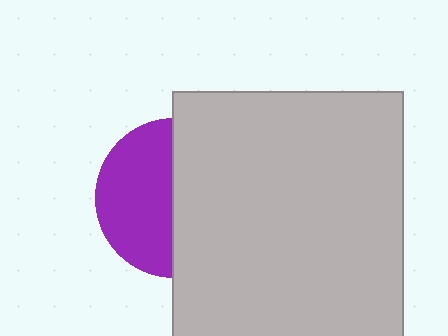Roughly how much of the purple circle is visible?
About half of it is visible (roughly 48%).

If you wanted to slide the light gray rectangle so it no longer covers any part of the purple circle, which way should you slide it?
Slide it right — that is the most direct way to separate the two shapes.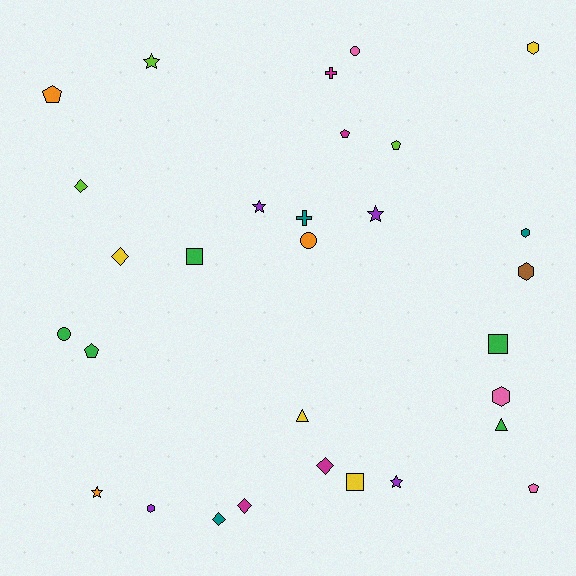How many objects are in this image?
There are 30 objects.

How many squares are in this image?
There are 3 squares.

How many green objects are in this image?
There are 5 green objects.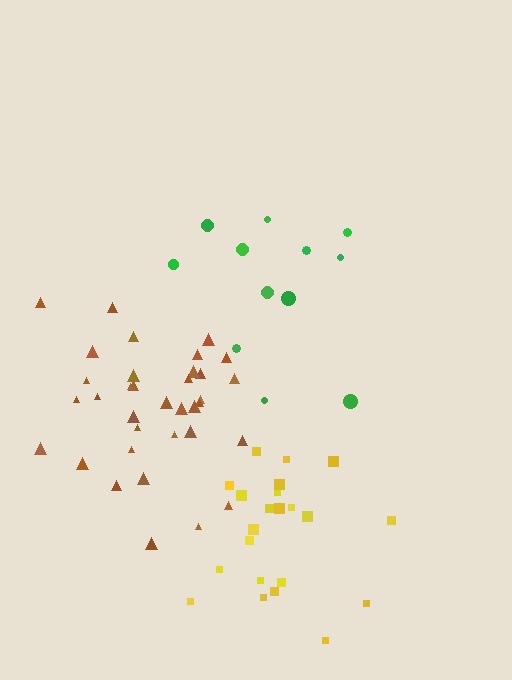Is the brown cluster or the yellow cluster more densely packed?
Brown.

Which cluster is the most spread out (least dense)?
Green.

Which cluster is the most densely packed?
Brown.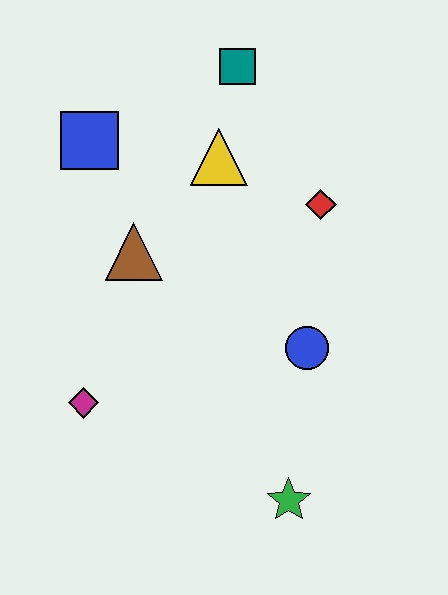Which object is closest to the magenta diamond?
The brown triangle is closest to the magenta diamond.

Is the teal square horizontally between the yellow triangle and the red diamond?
Yes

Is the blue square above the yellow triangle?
Yes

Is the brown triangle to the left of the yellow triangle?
Yes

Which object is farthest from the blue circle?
The blue square is farthest from the blue circle.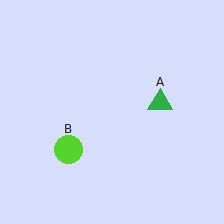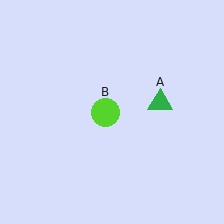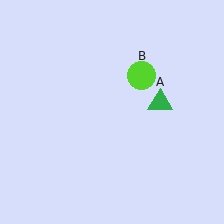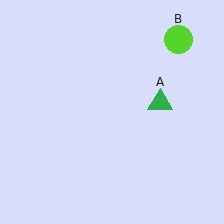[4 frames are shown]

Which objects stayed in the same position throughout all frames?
Green triangle (object A) remained stationary.